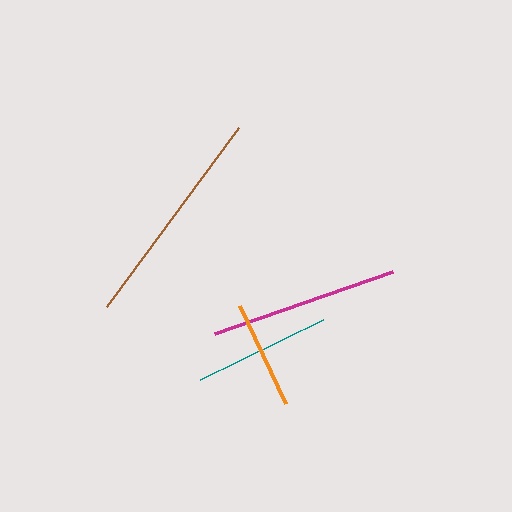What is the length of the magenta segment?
The magenta segment is approximately 189 pixels long.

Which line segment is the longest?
The brown line is the longest at approximately 223 pixels.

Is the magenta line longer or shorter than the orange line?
The magenta line is longer than the orange line.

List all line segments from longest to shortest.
From longest to shortest: brown, magenta, teal, orange.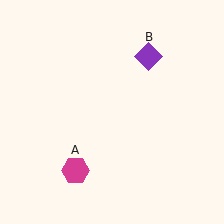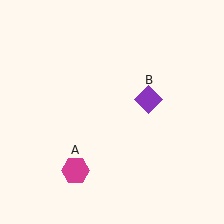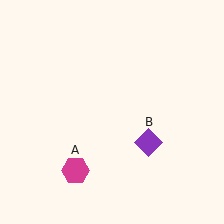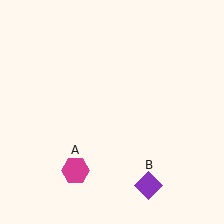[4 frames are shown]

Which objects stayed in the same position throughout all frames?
Magenta hexagon (object A) remained stationary.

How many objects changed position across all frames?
1 object changed position: purple diamond (object B).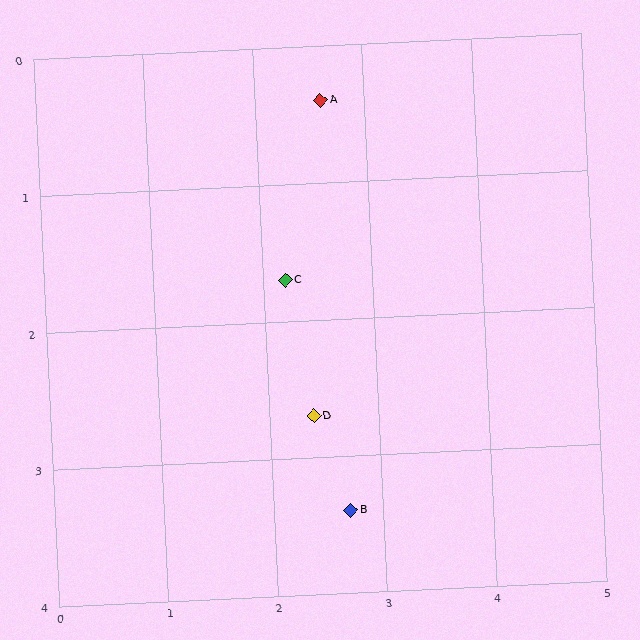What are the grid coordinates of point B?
Point B is at approximately (2.7, 3.4).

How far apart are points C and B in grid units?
Points C and B are about 1.8 grid units apart.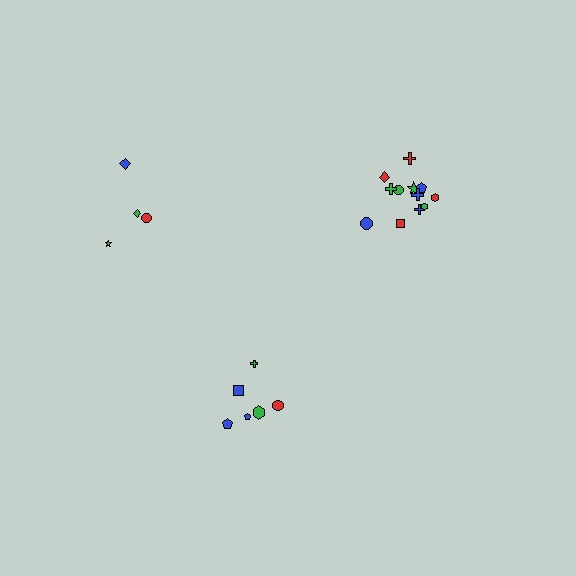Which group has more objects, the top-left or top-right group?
The top-right group.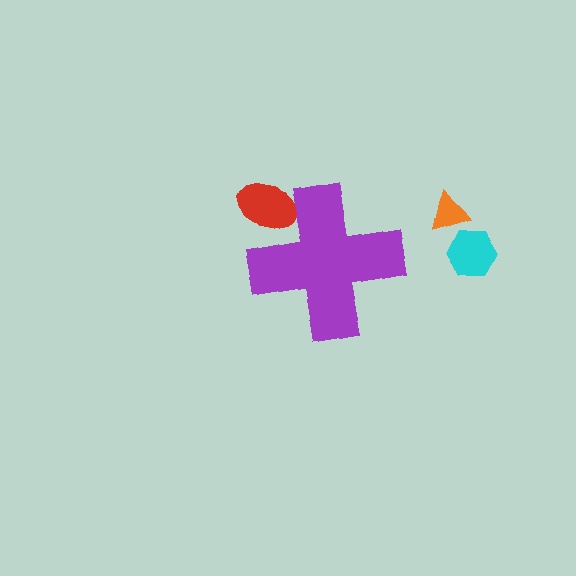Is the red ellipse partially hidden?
Yes, the red ellipse is partially hidden behind the purple cross.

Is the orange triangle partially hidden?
No, the orange triangle is fully visible.